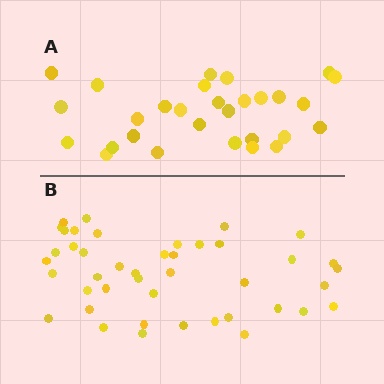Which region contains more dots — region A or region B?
Region B (the bottom region) has more dots.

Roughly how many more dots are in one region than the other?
Region B has approximately 15 more dots than region A.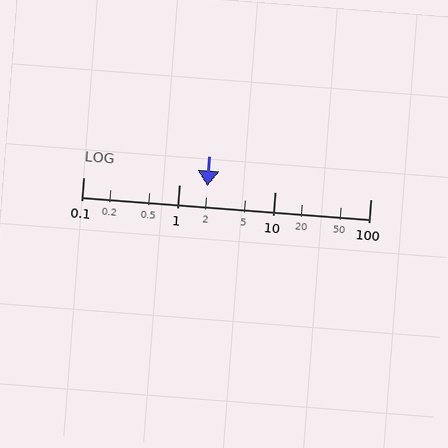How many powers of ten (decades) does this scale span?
The scale spans 3 decades, from 0.1 to 100.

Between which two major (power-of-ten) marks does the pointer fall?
The pointer is between 1 and 10.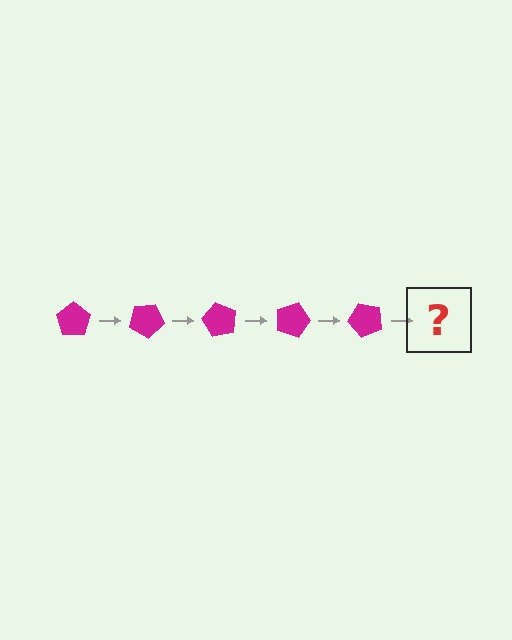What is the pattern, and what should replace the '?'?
The pattern is that the pentagon rotates 30 degrees each step. The '?' should be a magenta pentagon rotated 150 degrees.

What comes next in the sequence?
The next element should be a magenta pentagon rotated 150 degrees.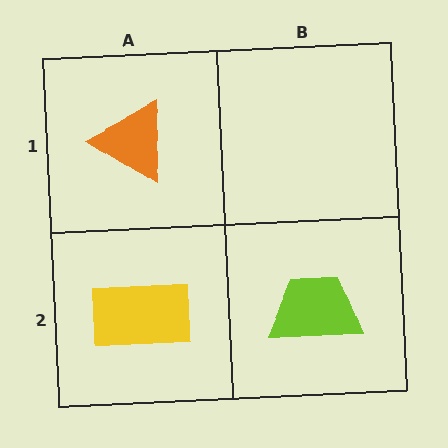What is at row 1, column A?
An orange triangle.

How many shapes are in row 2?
2 shapes.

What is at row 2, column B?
A lime trapezoid.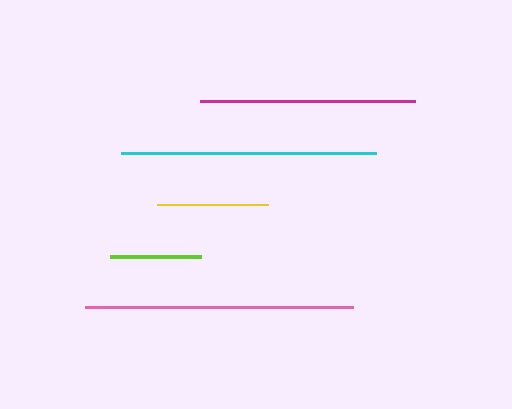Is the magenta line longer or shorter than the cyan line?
The cyan line is longer than the magenta line.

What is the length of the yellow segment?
The yellow segment is approximately 111 pixels long.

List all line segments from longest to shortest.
From longest to shortest: pink, cyan, magenta, yellow, lime.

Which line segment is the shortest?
The lime line is the shortest at approximately 91 pixels.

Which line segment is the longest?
The pink line is the longest at approximately 268 pixels.